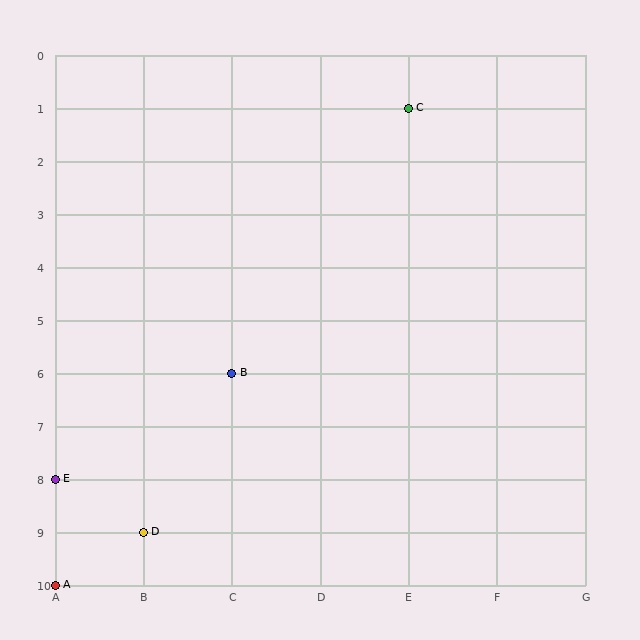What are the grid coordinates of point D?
Point D is at grid coordinates (B, 9).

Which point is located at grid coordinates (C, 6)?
Point B is at (C, 6).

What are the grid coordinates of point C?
Point C is at grid coordinates (E, 1).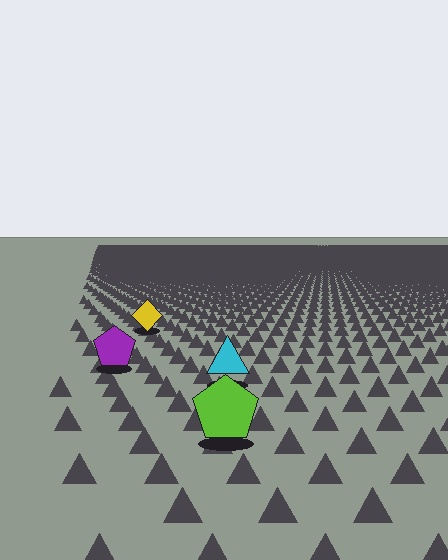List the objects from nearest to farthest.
From nearest to farthest: the lime pentagon, the cyan triangle, the purple pentagon, the yellow diamond.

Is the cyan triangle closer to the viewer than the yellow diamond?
Yes. The cyan triangle is closer — you can tell from the texture gradient: the ground texture is coarser near it.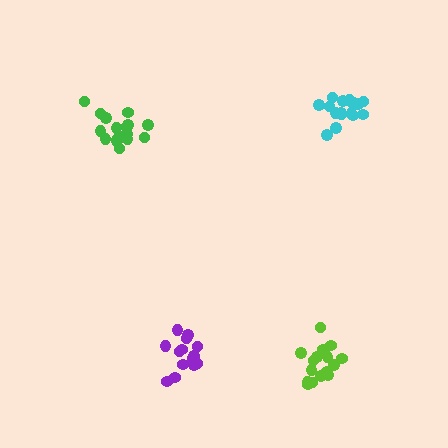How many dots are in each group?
Group 1: 17 dots, Group 2: 14 dots, Group 3: 16 dots, Group 4: 16 dots (63 total).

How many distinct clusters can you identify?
There are 4 distinct clusters.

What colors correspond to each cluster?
The clusters are colored: green, purple, cyan, lime.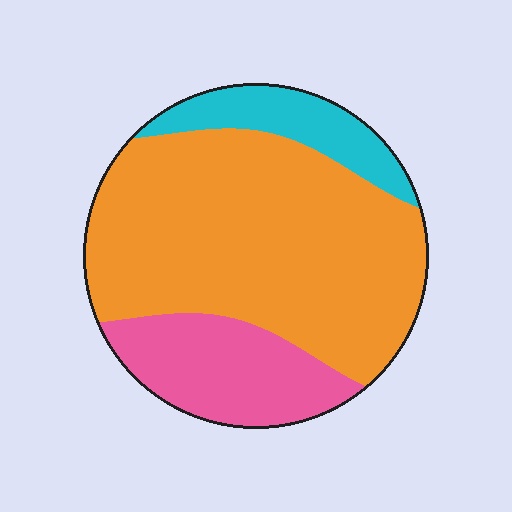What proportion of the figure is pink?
Pink covers roughly 20% of the figure.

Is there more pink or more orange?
Orange.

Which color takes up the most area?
Orange, at roughly 65%.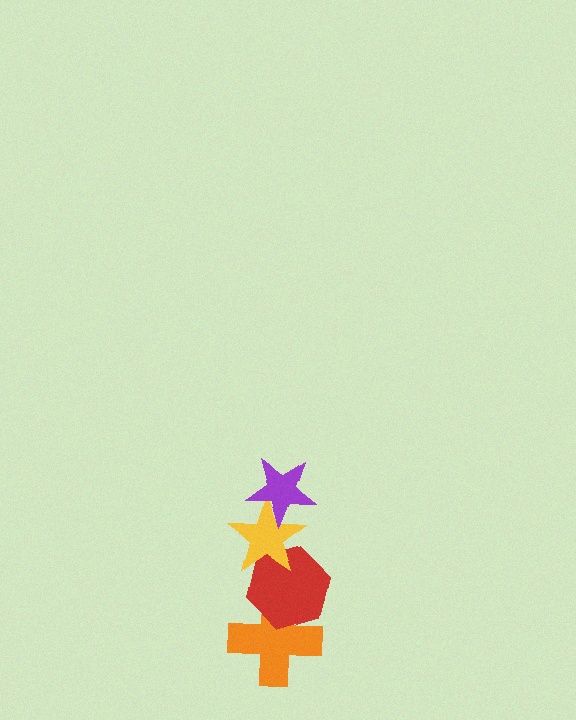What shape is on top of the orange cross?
The red hexagon is on top of the orange cross.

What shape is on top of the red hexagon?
The yellow star is on top of the red hexagon.